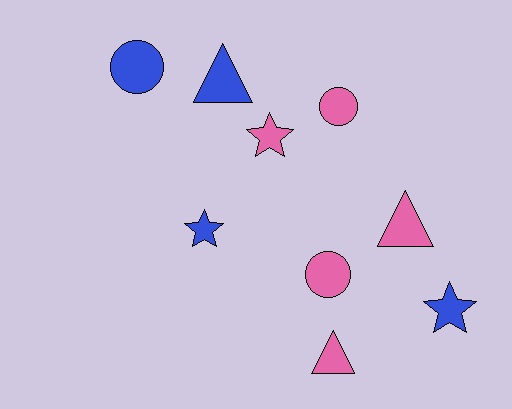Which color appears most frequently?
Pink, with 5 objects.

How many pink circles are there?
There are 2 pink circles.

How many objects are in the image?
There are 9 objects.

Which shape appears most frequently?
Star, with 3 objects.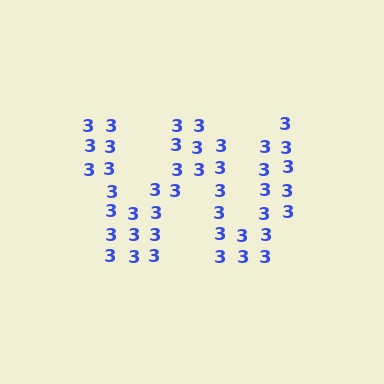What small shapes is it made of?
It is made of small digit 3's.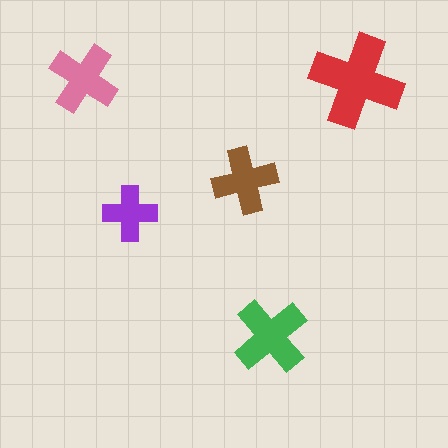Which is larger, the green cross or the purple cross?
The green one.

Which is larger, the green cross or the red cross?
The red one.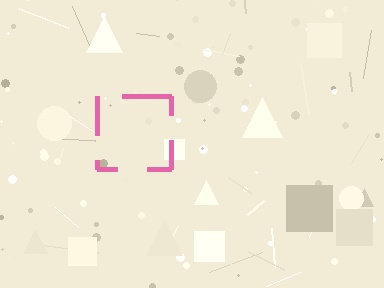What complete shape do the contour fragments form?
The contour fragments form a square.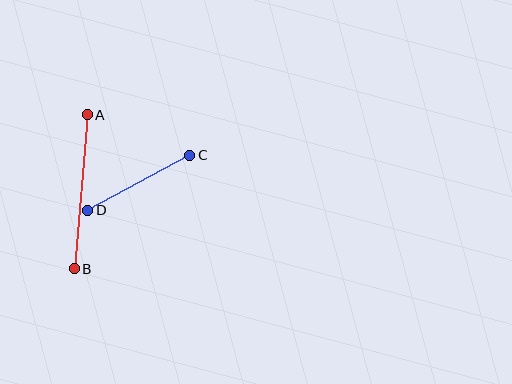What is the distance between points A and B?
The distance is approximately 155 pixels.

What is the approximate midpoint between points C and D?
The midpoint is at approximately (139, 183) pixels.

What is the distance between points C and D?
The distance is approximately 116 pixels.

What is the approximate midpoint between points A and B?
The midpoint is at approximately (81, 192) pixels.